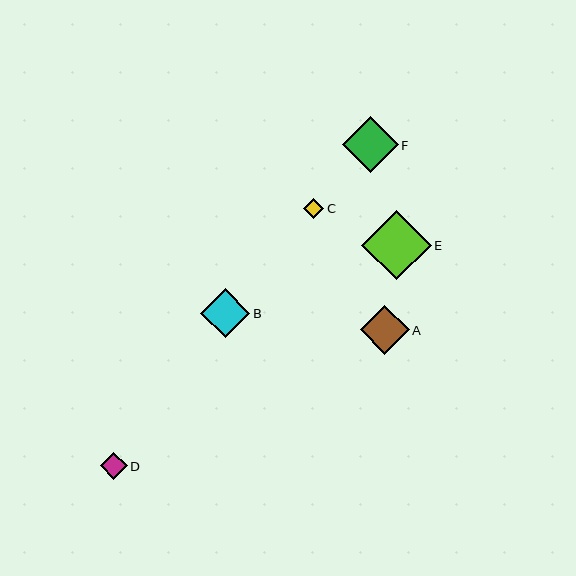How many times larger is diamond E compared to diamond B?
Diamond E is approximately 1.4 times the size of diamond B.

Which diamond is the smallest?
Diamond C is the smallest with a size of approximately 20 pixels.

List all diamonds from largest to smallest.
From largest to smallest: E, F, B, A, D, C.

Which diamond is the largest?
Diamond E is the largest with a size of approximately 69 pixels.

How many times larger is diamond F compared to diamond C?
Diamond F is approximately 2.7 times the size of diamond C.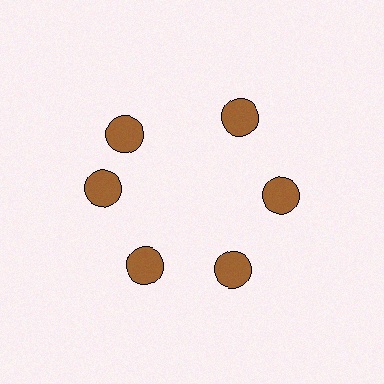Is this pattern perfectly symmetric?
No. The 6 brown circles are arranged in a ring, but one element near the 11 o'clock position is rotated out of alignment along the ring, breaking the 6-fold rotational symmetry.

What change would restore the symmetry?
The symmetry would be restored by rotating it back into even spacing with its neighbors so that all 6 circles sit at equal angles and equal distance from the center.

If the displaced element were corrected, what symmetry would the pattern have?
It would have 6-fold rotational symmetry — the pattern would map onto itself every 60 degrees.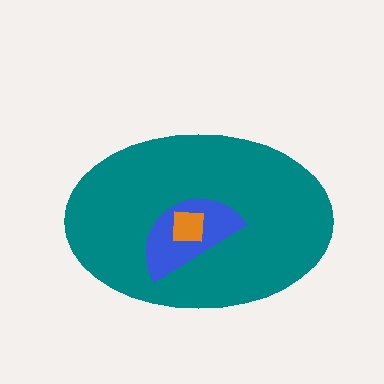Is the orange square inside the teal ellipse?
Yes.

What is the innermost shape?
The orange square.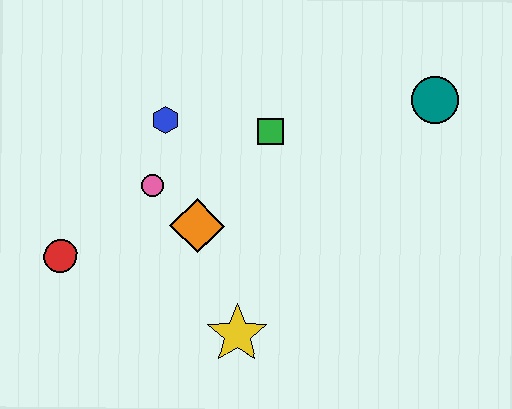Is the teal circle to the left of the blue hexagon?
No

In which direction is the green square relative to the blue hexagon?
The green square is to the right of the blue hexagon.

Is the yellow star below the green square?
Yes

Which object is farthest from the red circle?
The teal circle is farthest from the red circle.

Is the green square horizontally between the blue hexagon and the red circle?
No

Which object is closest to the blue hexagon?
The pink circle is closest to the blue hexagon.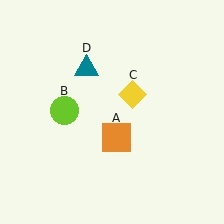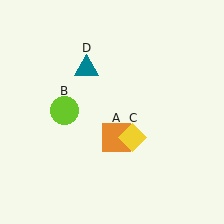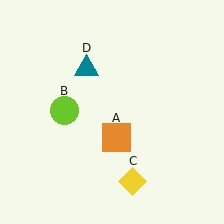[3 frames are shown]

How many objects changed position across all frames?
1 object changed position: yellow diamond (object C).